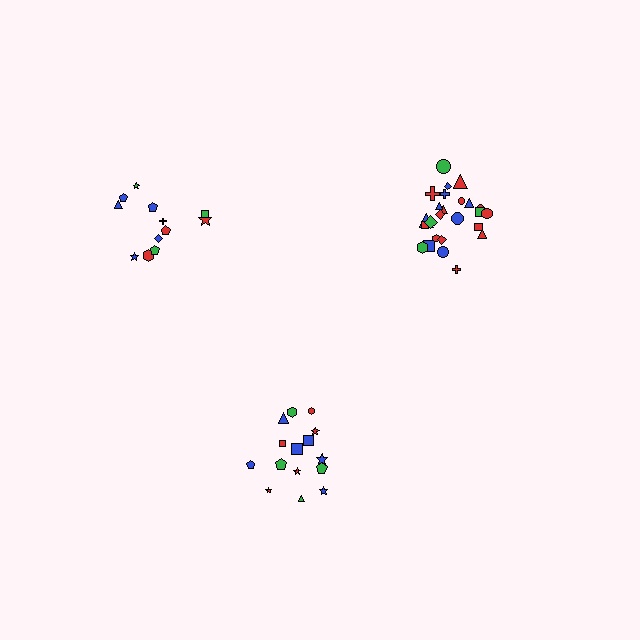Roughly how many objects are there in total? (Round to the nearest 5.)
Roughly 50 objects in total.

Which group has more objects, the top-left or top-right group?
The top-right group.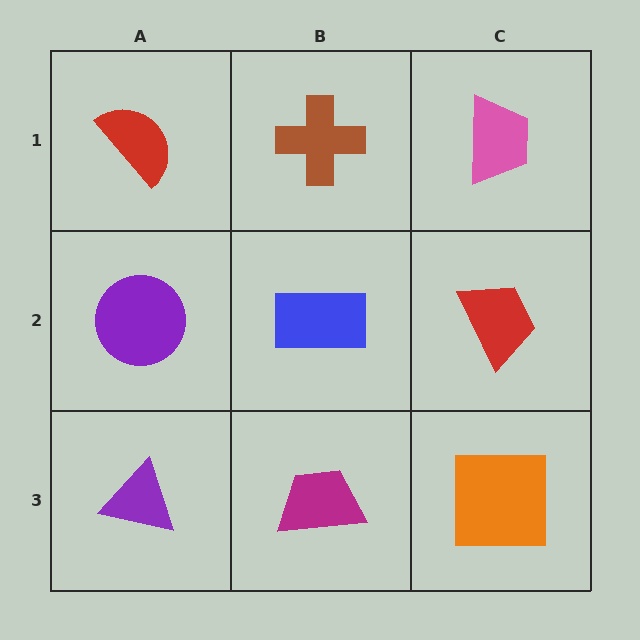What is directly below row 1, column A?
A purple circle.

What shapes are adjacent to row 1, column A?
A purple circle (row 2, column A), a brown cross (row 1, column B).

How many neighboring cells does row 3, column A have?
2.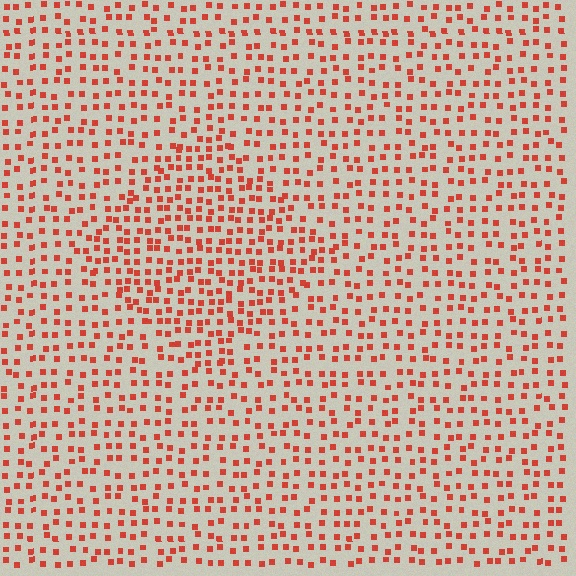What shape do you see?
I see a diamond.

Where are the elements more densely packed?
The elements are more densely packed inside the diamond boundary.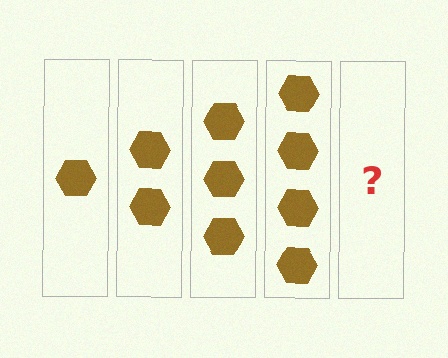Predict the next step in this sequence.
The next step is 5 hexagons.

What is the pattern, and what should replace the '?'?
The pattern is that each step adds one more hexagon. The '?' should be 5 hexagons.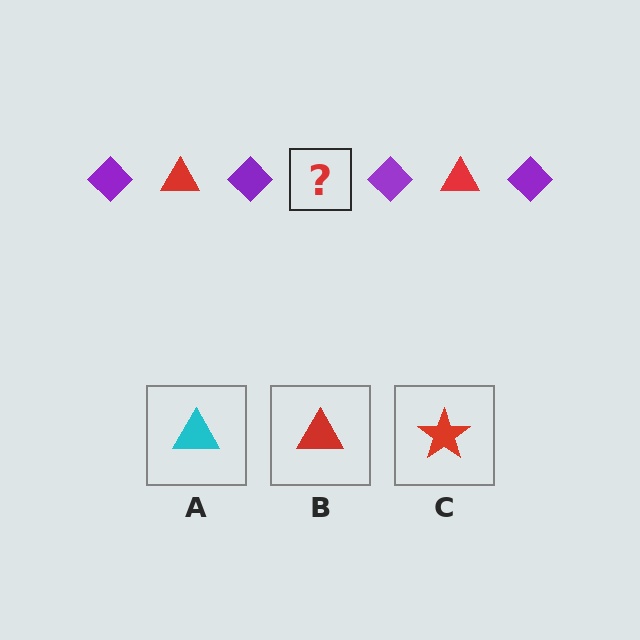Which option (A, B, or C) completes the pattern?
B.